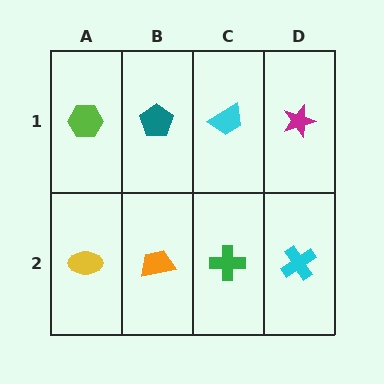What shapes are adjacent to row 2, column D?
A magenta star (row 1, column D), a green cross (row 2, column C).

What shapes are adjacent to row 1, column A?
A yellow ellipse (row 2, column A), a teal pentagon (row 1, column B).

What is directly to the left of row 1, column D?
A cyan trapezoid.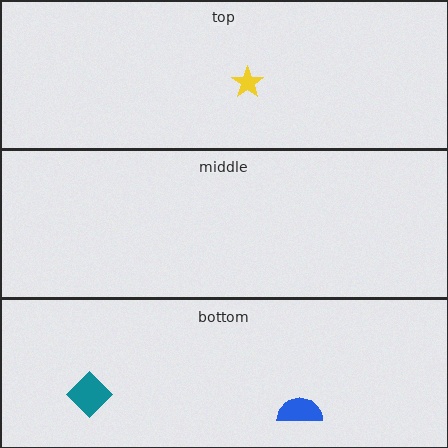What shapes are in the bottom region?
The teal diamond, the blue semicircle.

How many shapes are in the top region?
1.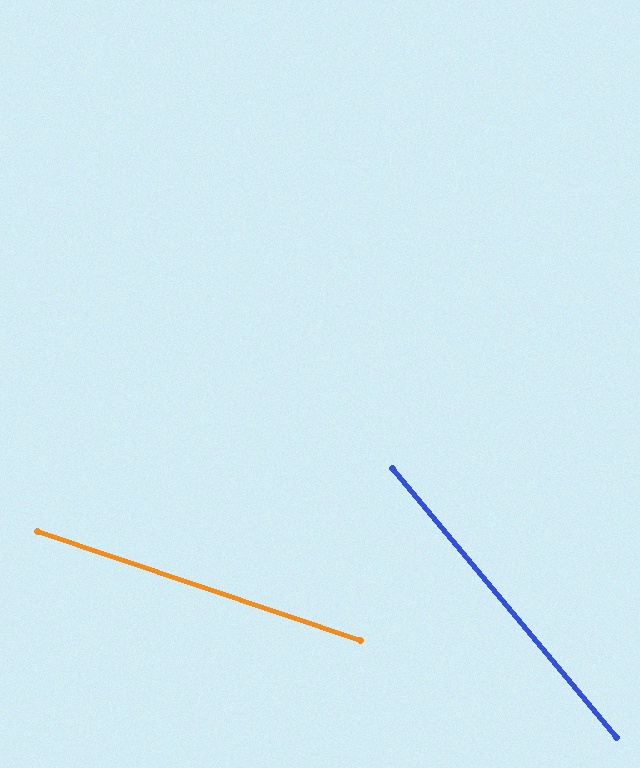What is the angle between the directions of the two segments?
Approximately 32 degrees.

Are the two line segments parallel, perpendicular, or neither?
Neither parallel nor perpendicular — they differ by about 32°.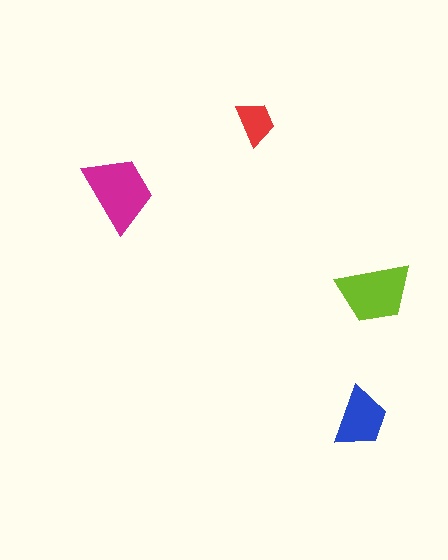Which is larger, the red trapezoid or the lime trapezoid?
The lime one.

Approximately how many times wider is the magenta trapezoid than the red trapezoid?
About 1.5 times wider.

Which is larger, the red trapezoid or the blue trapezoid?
The blue one.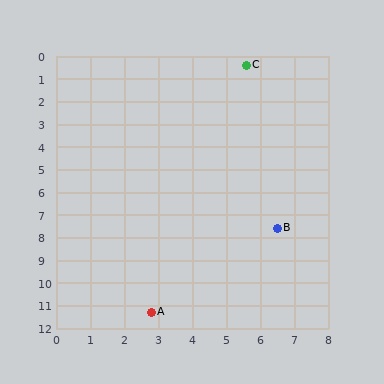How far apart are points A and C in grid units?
Points A and C are about 11.3 grid units apart.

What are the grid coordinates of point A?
Point A is at approximately (2.8, 11.3).